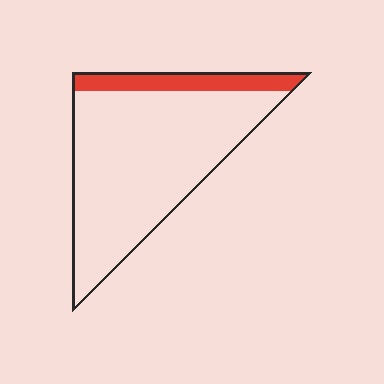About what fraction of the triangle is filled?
About one sixth (1/6).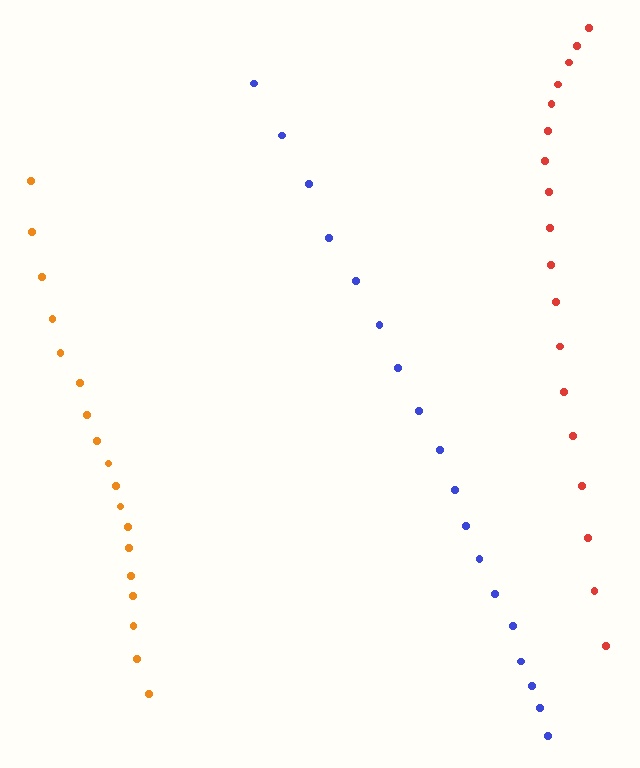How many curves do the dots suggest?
There are 3 distinct paths.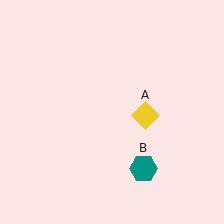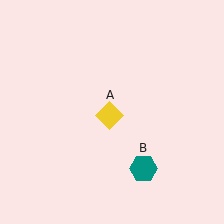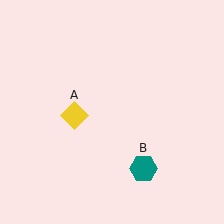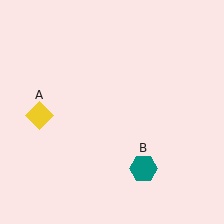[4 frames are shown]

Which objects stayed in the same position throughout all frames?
Teal hexagon (object B) remained stationary.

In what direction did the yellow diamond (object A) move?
The yellow diamond (object A) moved left.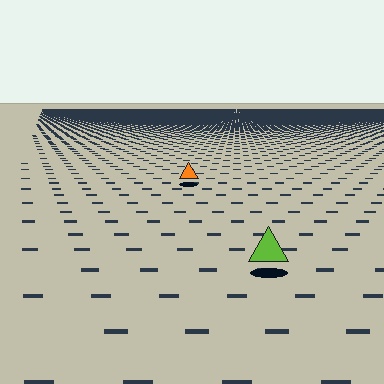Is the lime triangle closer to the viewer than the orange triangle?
Yes. The lime triangle is closer — you can tell from the texture gradient: the ground texture is coarser near it.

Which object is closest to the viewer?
The lime triangle is closest. The texture marks near it are larger and more spread out.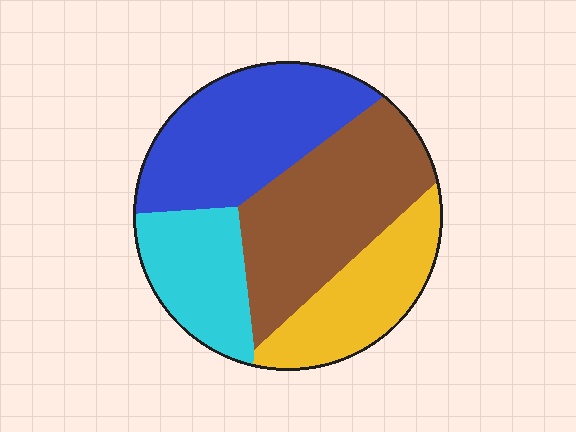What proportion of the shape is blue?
Blue takes up about one third (1/3) of the shape.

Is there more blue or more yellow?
Blue.